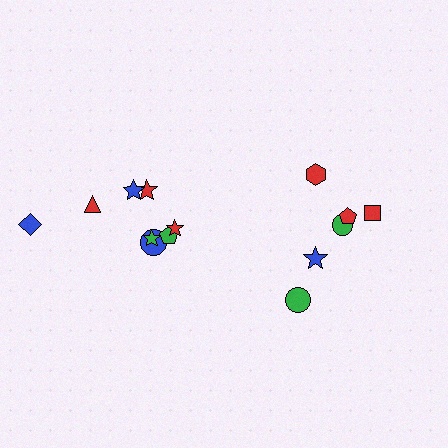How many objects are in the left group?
There are 8 objects.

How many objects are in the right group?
There are 6 objects.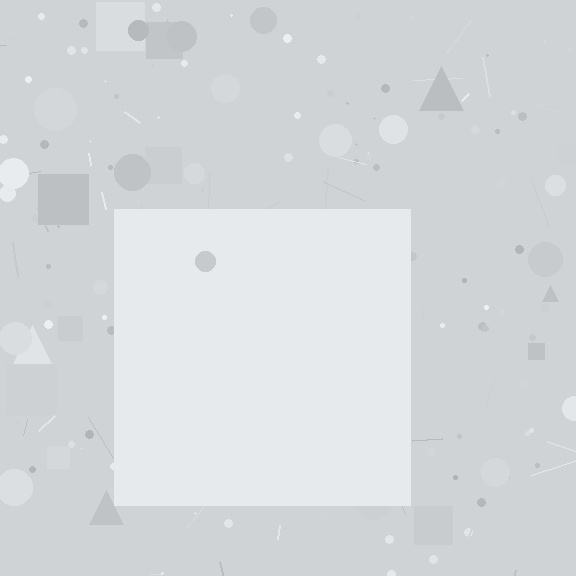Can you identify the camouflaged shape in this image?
The camouflaged shape is a square.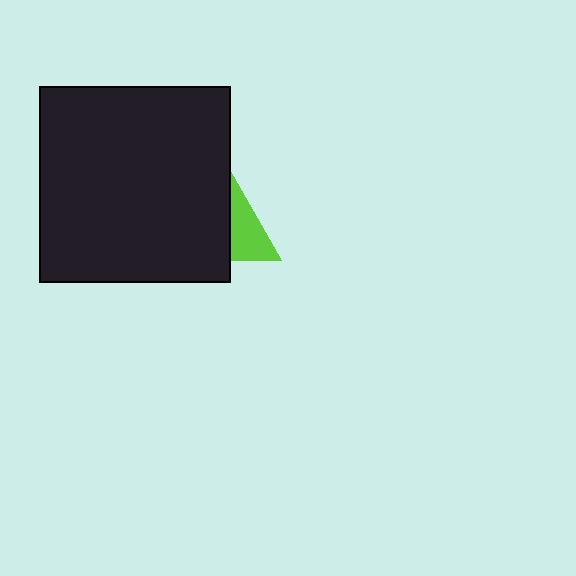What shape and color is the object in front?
The object in front is a black rectangle.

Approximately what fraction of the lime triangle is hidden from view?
Roughly 69% of the lime triangle is hidden behind the black rectangle.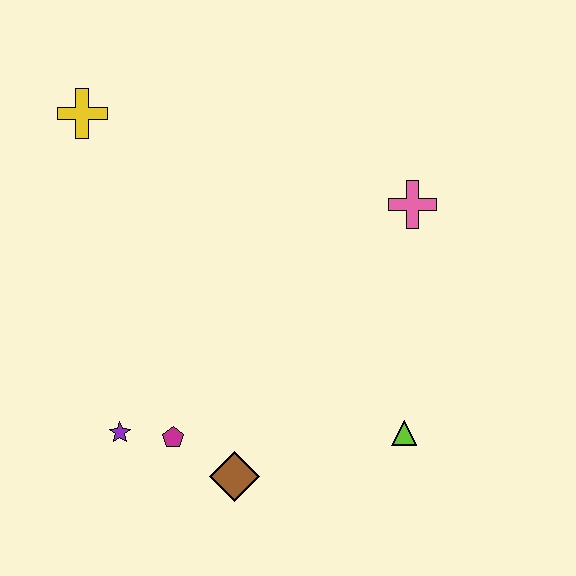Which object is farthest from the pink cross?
The purple star is farthest from the pink cross.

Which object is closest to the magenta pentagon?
The purple star is closest to the magenta pentagon.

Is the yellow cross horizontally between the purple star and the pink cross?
No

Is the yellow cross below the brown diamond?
No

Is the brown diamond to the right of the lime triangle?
No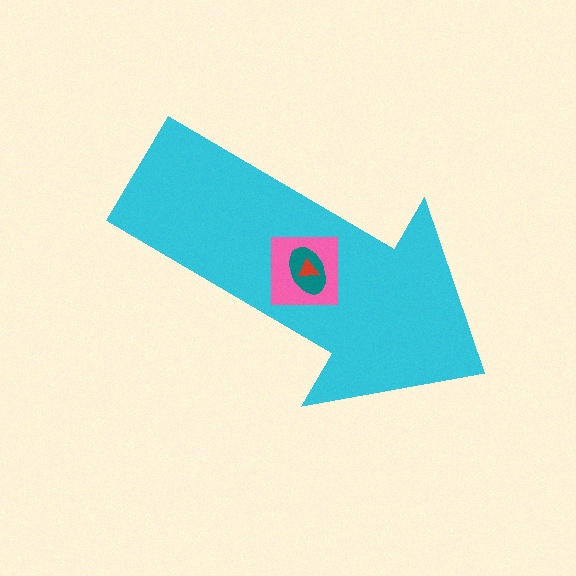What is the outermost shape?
The cyan arrow.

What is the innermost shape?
The red triangle.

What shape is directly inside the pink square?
The teal ellipse.